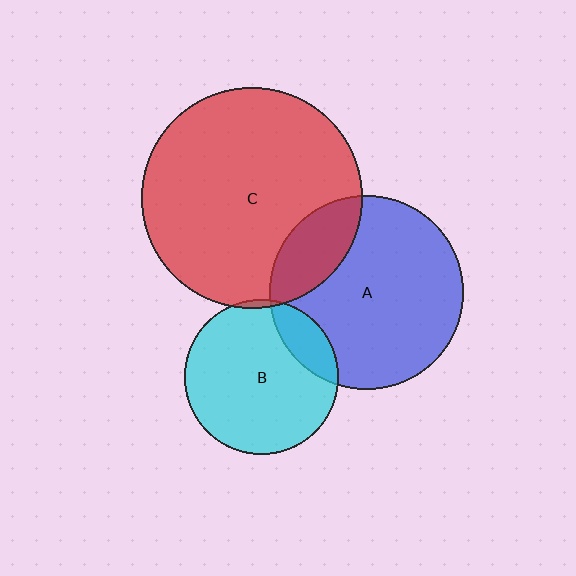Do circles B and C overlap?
Yes.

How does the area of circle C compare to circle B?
Approximately 2.1 times.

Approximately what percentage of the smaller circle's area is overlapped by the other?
Approximately 5%.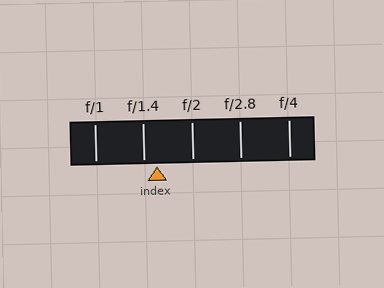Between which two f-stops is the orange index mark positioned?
The index mark is between f/1.4 and f/2.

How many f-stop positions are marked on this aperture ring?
There are 5 f-stop positions marked.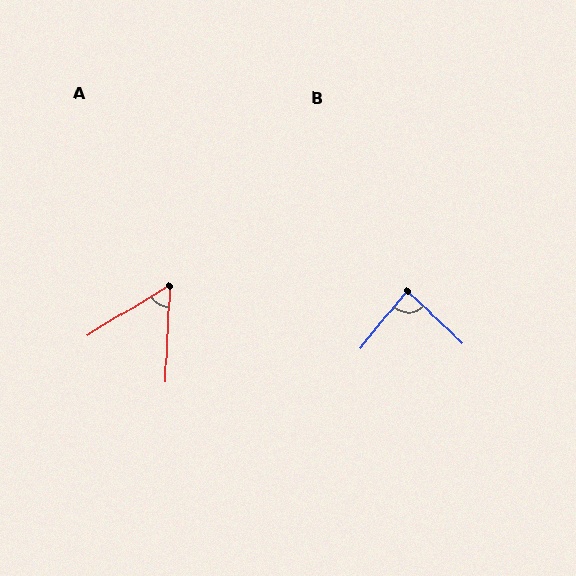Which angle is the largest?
B, at approximately 86 degrees.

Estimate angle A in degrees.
Approximately 56 degrees.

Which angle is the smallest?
A, at approximately 56 degrees.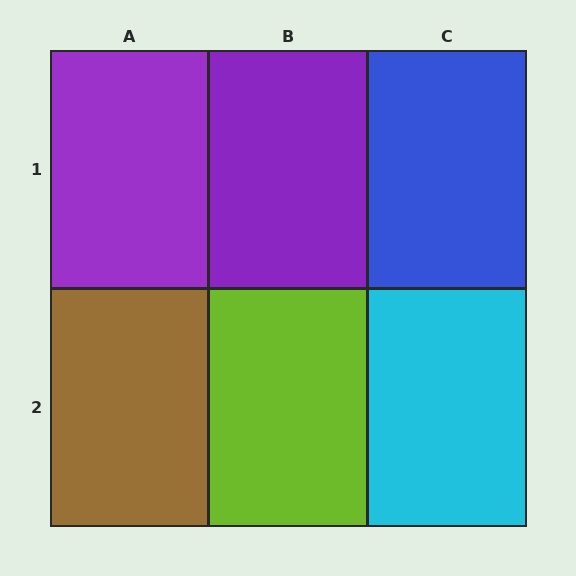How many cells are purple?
2 cells are purple.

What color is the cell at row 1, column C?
Blue.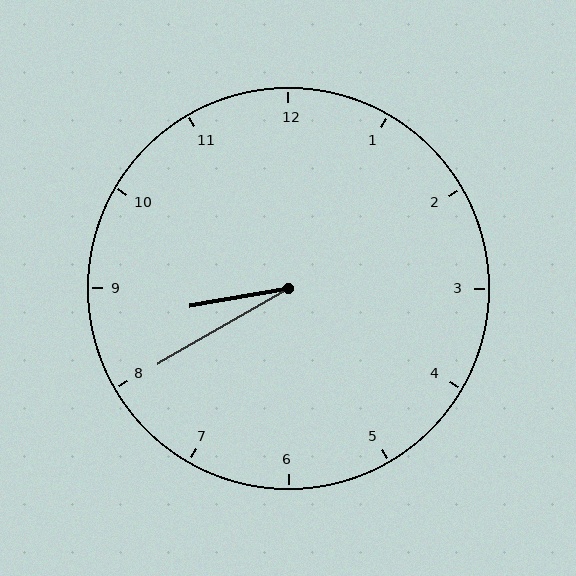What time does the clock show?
8:40.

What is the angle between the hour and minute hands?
Approximately 20 degrees.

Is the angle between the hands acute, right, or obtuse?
It is acute.